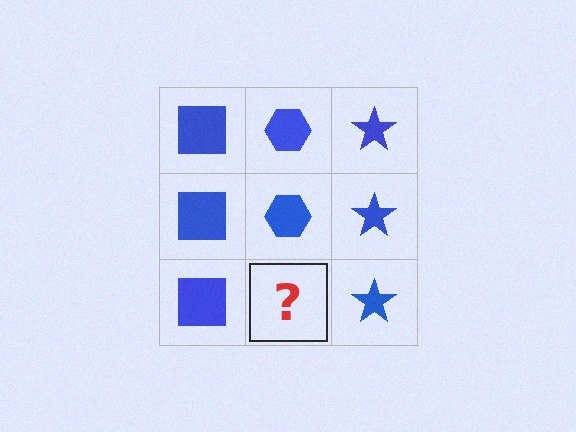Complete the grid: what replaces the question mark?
The question mark should be replaced with a blue hexagon.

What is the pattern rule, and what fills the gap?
The rule is that each column has a consistent shape. The gap should be filled with a blue hexagon.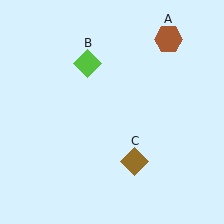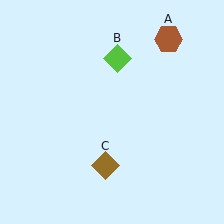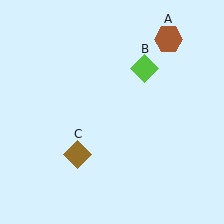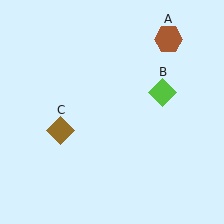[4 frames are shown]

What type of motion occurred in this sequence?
The lime diamond (object B), brown diamond (object C) rotated clockwise around the center of the scene.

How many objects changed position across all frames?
2 objects changed position: lime diamond (object B), brown diamond (object C).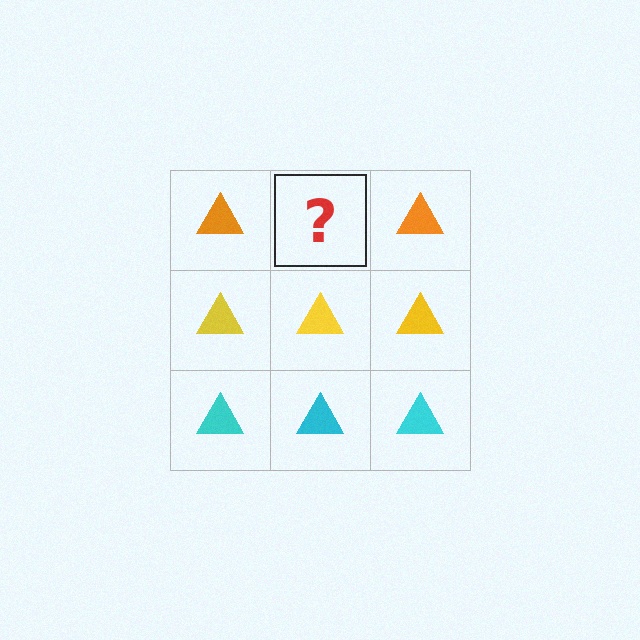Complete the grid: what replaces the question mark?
The question mark should be replaced with an orange triangle.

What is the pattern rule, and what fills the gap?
The rule is that each row has a consistent color. The gap should be filled with an orange triangle.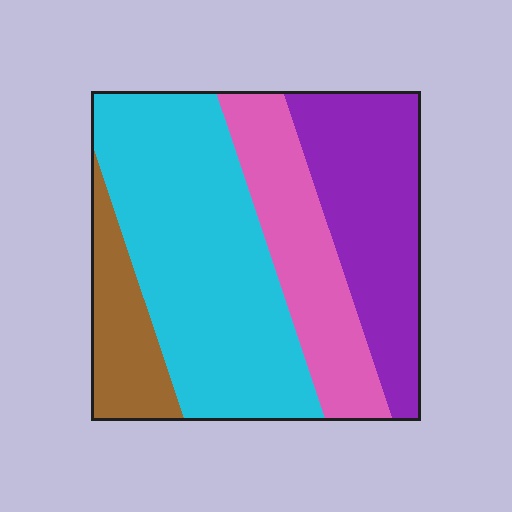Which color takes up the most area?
Cyan, at roughly 40%.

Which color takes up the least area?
Brown, at roughly 10%.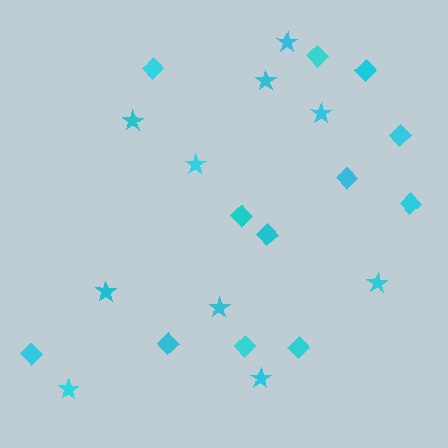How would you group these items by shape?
There are 2 groups: one group of diamonds (12) and one group of stars (10).